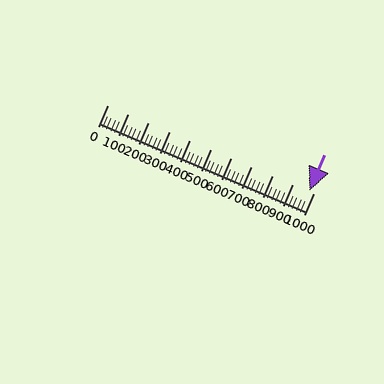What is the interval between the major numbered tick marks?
The major tick marks are spaced 100 units apart.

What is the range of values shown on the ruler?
The ruler shows values from 0 to 1000.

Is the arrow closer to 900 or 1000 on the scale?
The arrow is closer to 1000.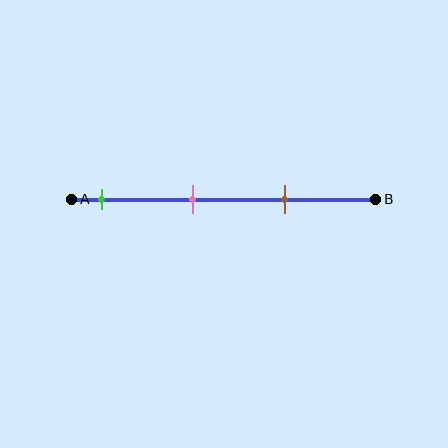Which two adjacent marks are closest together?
The pink and brown marks are the closest adjacent pair.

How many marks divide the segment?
There are 3 marks dividing the segment.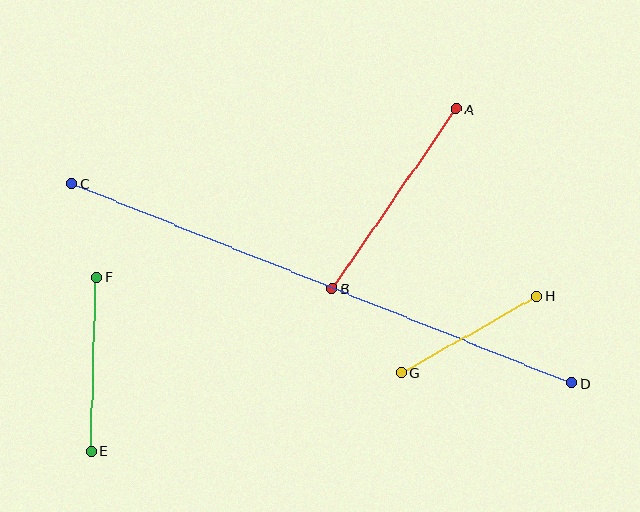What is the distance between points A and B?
The distance is approximately 219 pixels.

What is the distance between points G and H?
The distance is approximately 156 pixels.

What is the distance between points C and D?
The distance is approximately 538 pixels.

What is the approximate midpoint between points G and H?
The midpoint is at approximately (469, 334) pixels.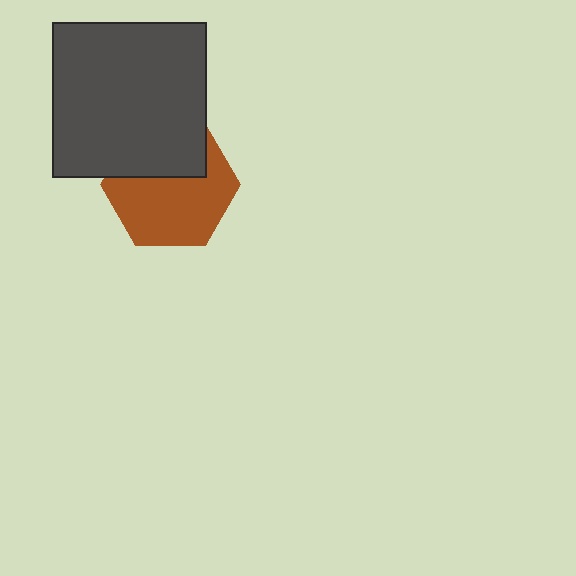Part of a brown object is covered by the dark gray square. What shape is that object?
It is a hexagon.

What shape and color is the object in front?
The object in front is a dark gray square.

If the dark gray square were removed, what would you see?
You would see the complete brown hexagon.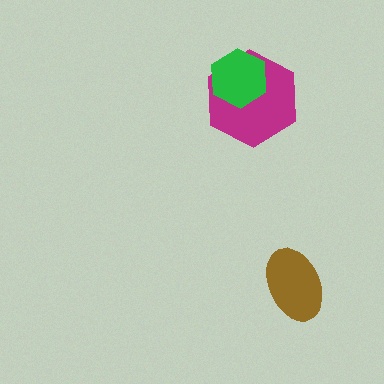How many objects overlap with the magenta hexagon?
1 object overlaps with the magenta hexagon.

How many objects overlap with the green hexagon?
1 object overlaps with the green hexagon.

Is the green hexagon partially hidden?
No, no other shape covers it.